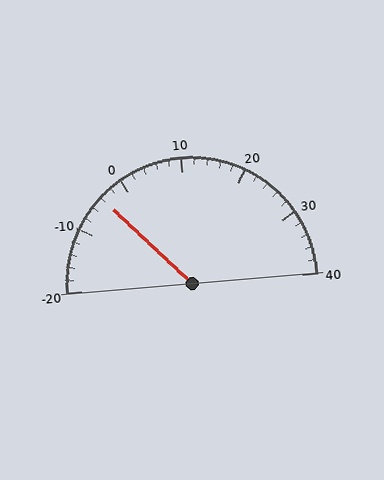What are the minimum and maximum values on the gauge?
The gauge ranges from -20 to 40.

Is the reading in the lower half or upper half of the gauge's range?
The reading is in the lower half of the range (-20 to 40).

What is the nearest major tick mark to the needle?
The nearest major tick mark is 0.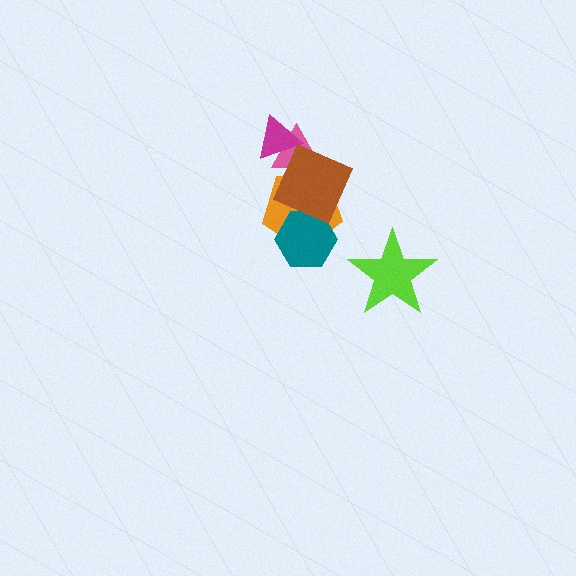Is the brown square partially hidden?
No, no other shape covers it.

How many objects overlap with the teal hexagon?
1 object overlaps with the teal hexagon.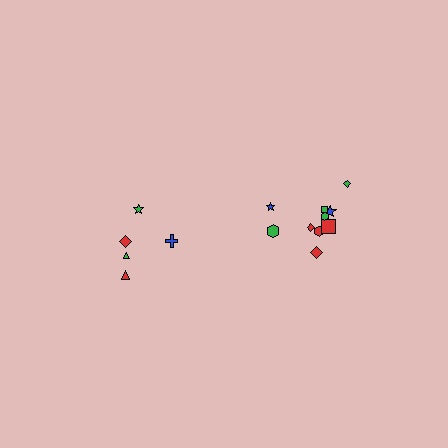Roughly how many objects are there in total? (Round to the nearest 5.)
Roughly 15 objects in total.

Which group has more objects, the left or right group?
The right group.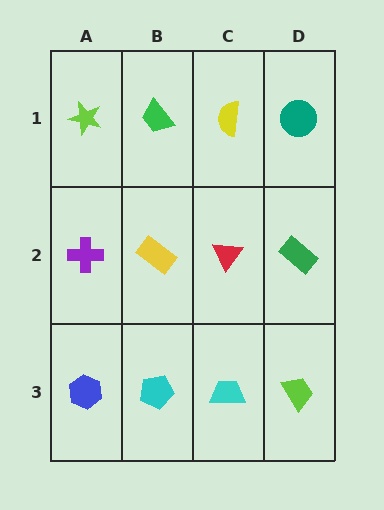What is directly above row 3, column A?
A purple cross.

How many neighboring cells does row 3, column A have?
2.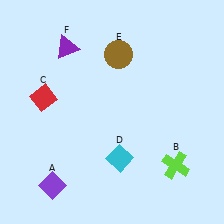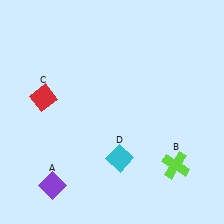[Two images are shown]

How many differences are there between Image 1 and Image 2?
There are 2 differences between the two images.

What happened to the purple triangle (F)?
The purple triangle (F) was removed in Image 2. It was in the top-left area of Image 1.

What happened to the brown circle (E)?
The brown circle (E) was removed in Image 2. It was in the top-right area of Image 1.